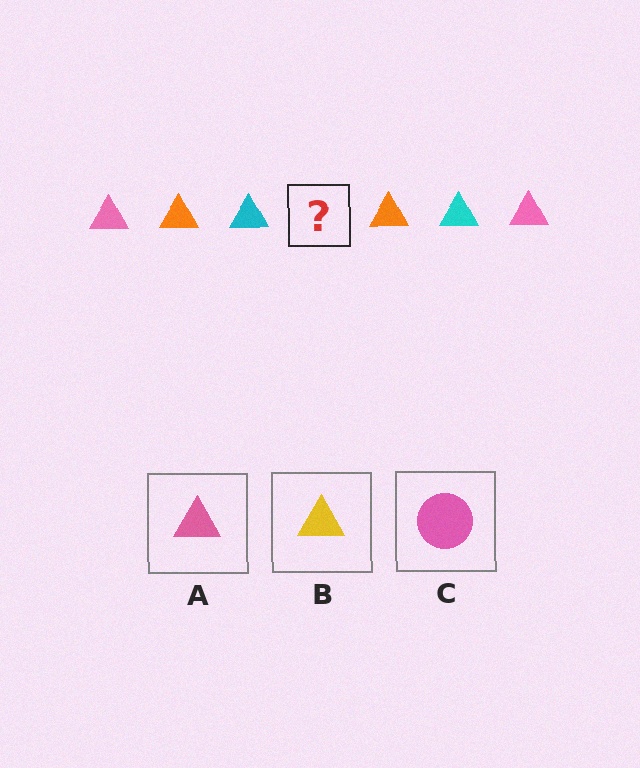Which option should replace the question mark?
Option A.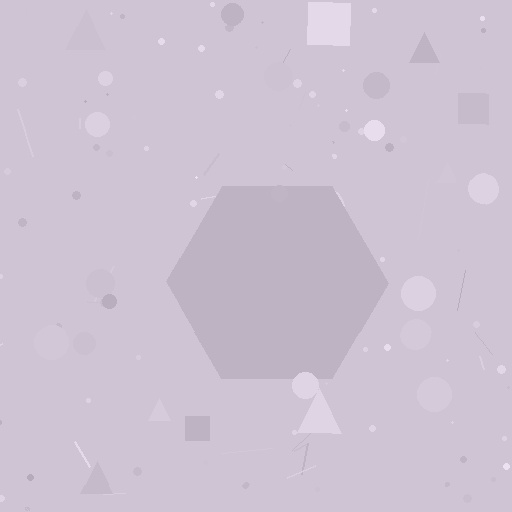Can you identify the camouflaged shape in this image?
The camouflaged shape is a hexagon.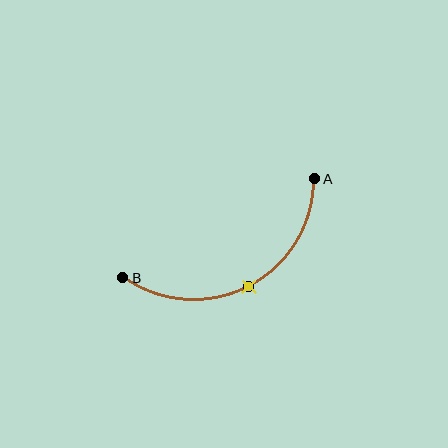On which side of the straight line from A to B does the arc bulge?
The arc bulges below the straight line connecting A and B.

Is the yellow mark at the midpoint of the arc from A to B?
Yes. The yellow mark lies on the arc at equal arc-length from both A and B — it is the arc midpoint.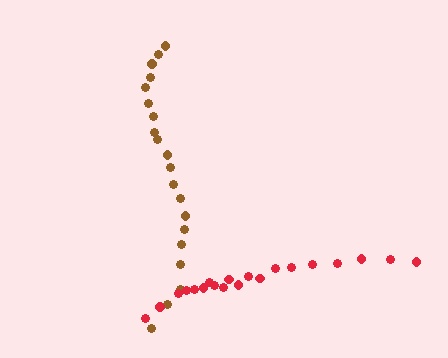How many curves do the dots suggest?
There are 2 distinct paths.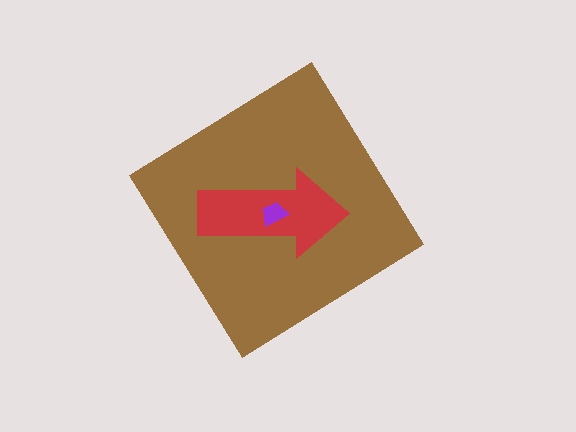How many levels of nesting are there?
3.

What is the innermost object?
The purple trapezoid.